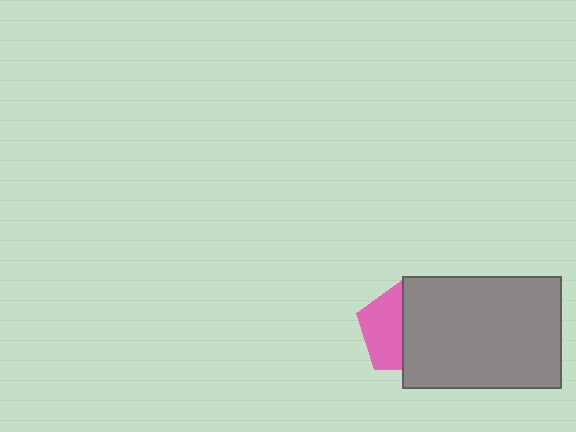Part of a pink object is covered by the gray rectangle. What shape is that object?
It is a pentagon.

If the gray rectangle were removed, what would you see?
You would see the complete pink pentagon.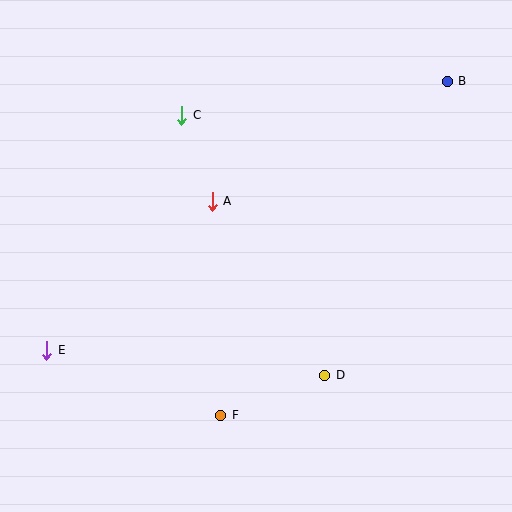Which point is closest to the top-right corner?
Point B is closest to the top-right corner.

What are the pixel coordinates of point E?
Point E is at (47, 350).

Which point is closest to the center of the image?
Point A at (212, 201) is closest to the center.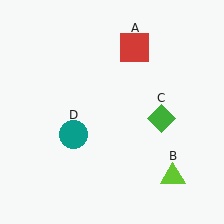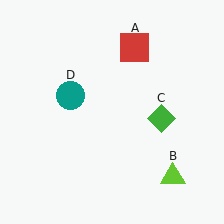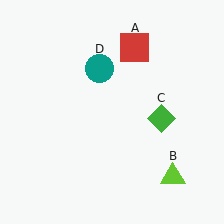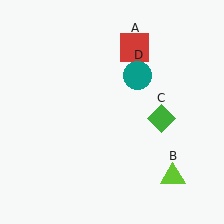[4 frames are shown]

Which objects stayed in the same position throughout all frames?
Red square (object A) and lime triangle (object B) and green diamond (object C) remained stationary.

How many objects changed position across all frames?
1 object changed position: teal circle (object D).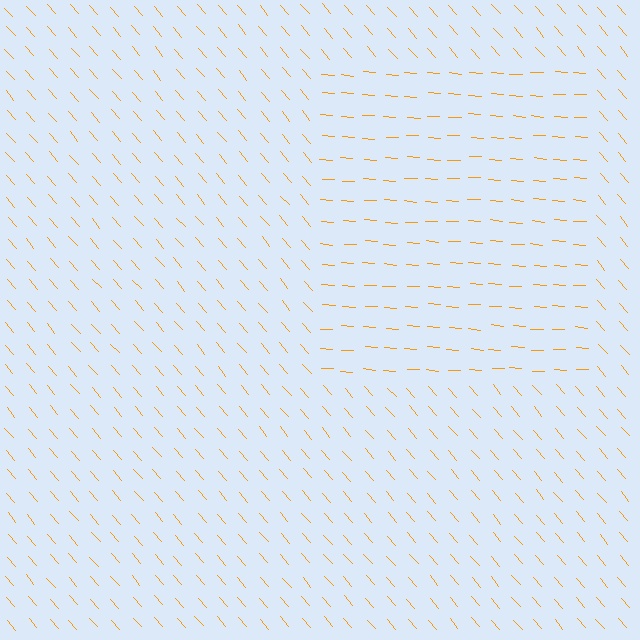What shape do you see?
I see a rectangle.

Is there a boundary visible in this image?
Yes, there is a texture boundary formed by a change in line orientation.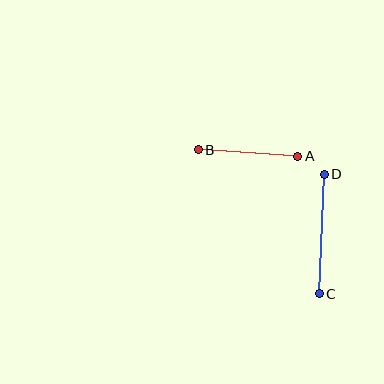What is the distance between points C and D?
The distance is approximately 119 pixels.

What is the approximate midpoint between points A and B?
The midpoint is at approximately (248, 153) pixels.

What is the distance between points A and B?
The distance is approximately 100 pixels.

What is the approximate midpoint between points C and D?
The midpoint is at approximately (322, 234) pixels.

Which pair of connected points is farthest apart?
Points C and D are farthest apart.